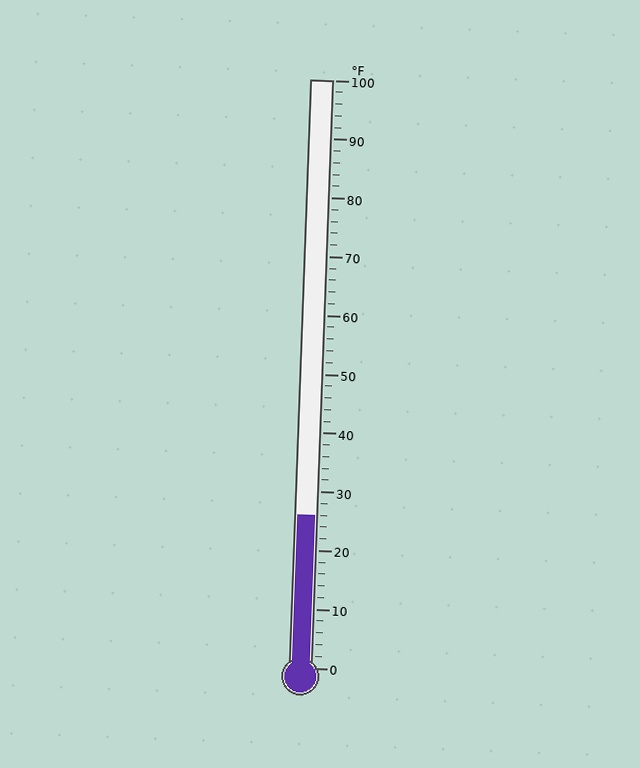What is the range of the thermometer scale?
The thermometer scale ranges from 0°F to 100°F.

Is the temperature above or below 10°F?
The temperature is above 10°F.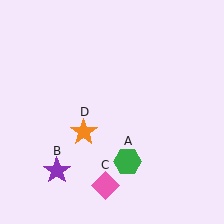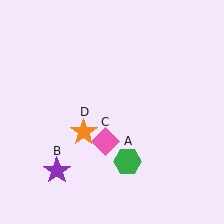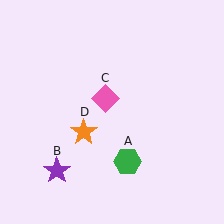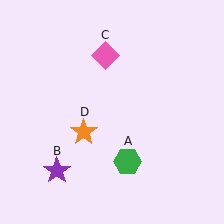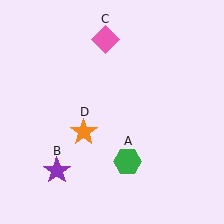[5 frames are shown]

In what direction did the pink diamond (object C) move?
The pink diamond (object C) moved up.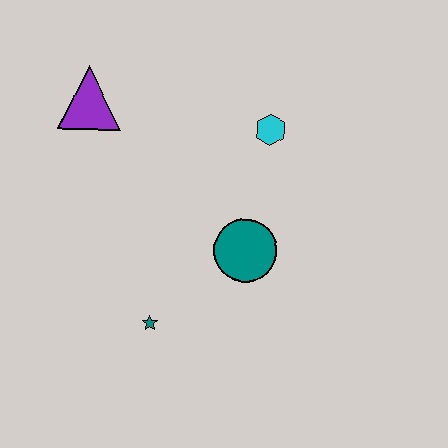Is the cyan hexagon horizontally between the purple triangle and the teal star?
No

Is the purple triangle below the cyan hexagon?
No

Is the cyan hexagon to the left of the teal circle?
No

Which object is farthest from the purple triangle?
The teal star is farthest from the purple triangle.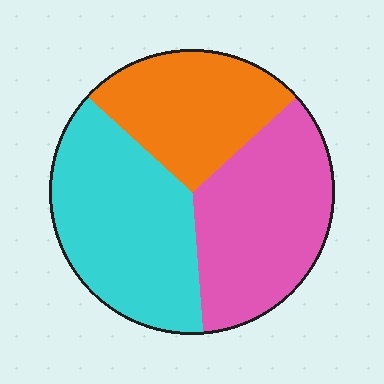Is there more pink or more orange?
Pink.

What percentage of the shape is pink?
Pink covers 35% of the shape.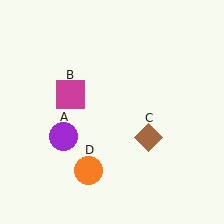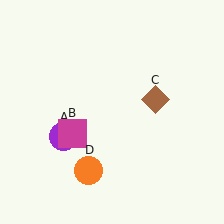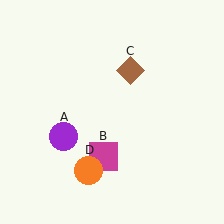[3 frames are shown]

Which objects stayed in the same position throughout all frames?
Purple circle (object A) and orange circle (object D) remained stationary.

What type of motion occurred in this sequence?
The magenta square (object B), brown diamond (object C) rotated counterclockwise around the center of the scene.